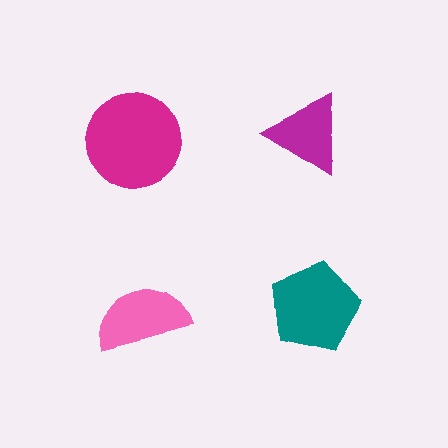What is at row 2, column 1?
A pink semicircle.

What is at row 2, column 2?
A teal pentagon.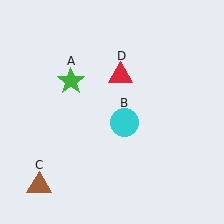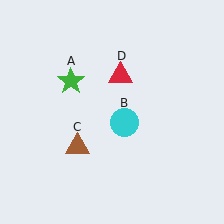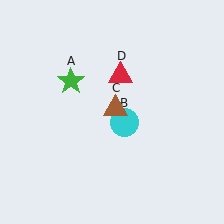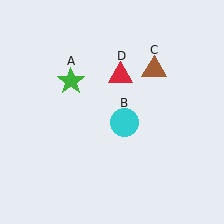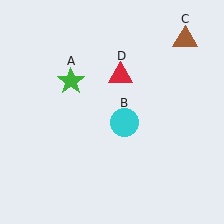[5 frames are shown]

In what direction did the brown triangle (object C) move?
The brown triangle (object C) moved up and to the right.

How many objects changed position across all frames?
1 object changed position: brown triangle (object C).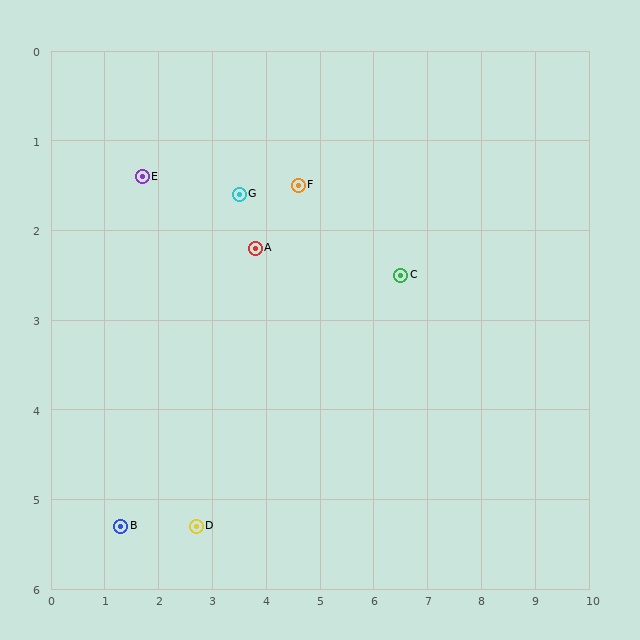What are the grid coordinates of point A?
Point A is at approximately (3.8, 2.2).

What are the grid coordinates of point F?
Point F is at approximately (4.6, 1.5).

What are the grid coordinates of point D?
Point D is at approximately (2.7, 5.3).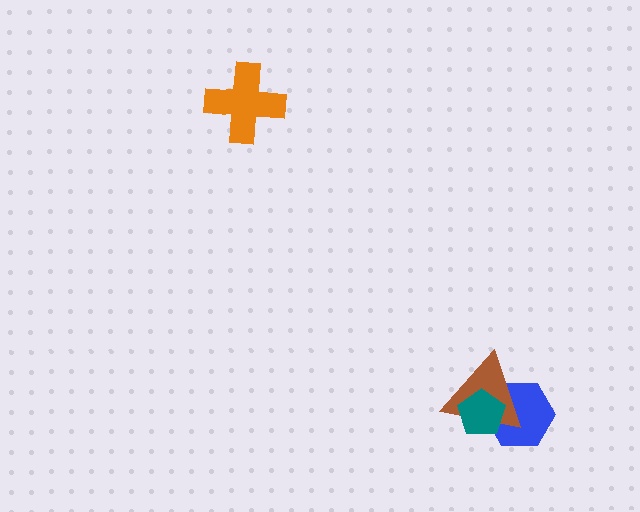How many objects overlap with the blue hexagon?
2 objects overlap with the blue hexagon.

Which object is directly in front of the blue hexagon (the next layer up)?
The brown triangle is directly in front of the blue hexagon.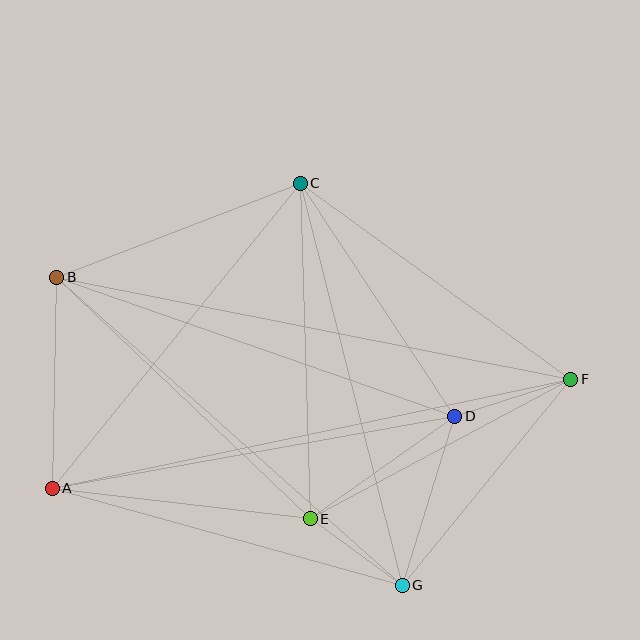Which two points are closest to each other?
Points E and G are closest to each other.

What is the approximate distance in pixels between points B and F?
The distance between B and F is approximately 524 pixels.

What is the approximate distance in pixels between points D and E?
The distance between D and E is approximately 177 pixels.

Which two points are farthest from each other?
Points A and F are farthest from each other.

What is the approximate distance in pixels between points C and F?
The distance between C and F is approximately 334 pixels.